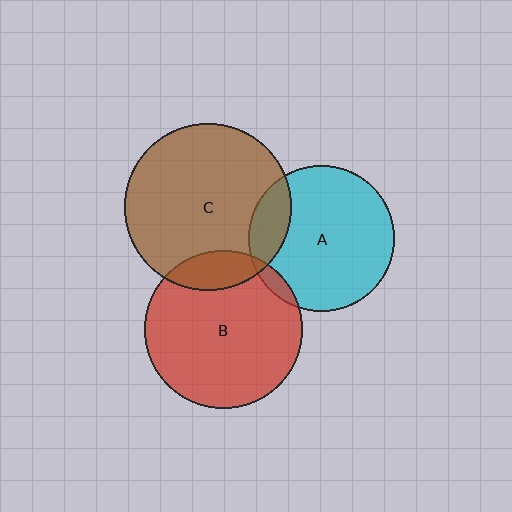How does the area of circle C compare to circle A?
Approximately 1.3 times.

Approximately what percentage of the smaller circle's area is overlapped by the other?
Approximately 15%.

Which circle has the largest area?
Circle C (brown).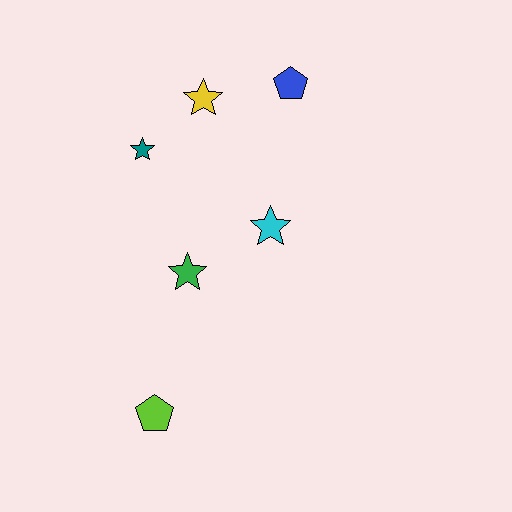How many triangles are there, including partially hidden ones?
There are no triangles.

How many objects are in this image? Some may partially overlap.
There are 6 objects.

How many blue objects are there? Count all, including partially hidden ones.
There is 1 blue object.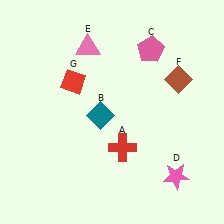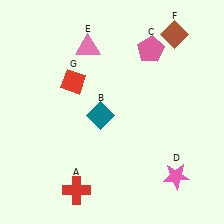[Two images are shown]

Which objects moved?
The objects that moved are: the red cross (A), the brown diamond (F).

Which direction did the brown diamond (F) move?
The brown diamond (F) moved up.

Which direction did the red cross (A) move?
The red cross (A) moved left.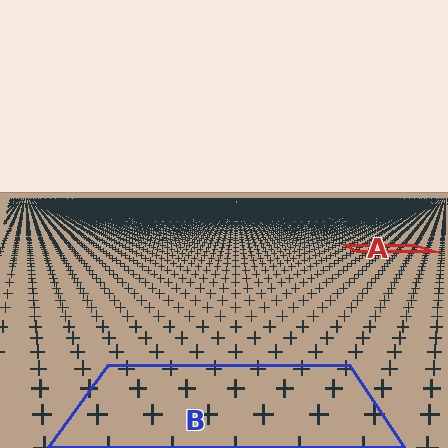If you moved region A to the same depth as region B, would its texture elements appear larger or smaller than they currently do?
They would appear larger. At a closer depth, the same texture elements are projected at a bigger on-screen size.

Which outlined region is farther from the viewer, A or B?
Region A is farther from the viewer — the texture elements inside it appear smaller and more densely packed.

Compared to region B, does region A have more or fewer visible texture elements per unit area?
Region A has more texture elements per unit area — they are packed more densely because it is farther away.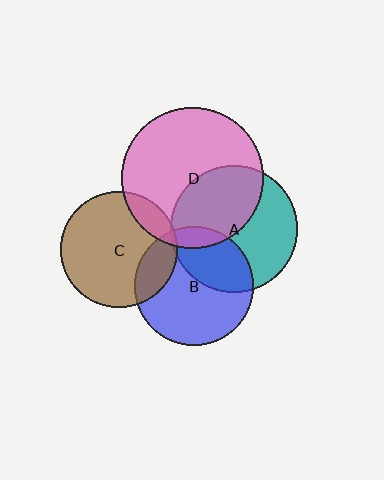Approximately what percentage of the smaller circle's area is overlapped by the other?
Approximately 15%.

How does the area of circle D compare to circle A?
Approximately 1.2 times.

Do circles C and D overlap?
Yes.